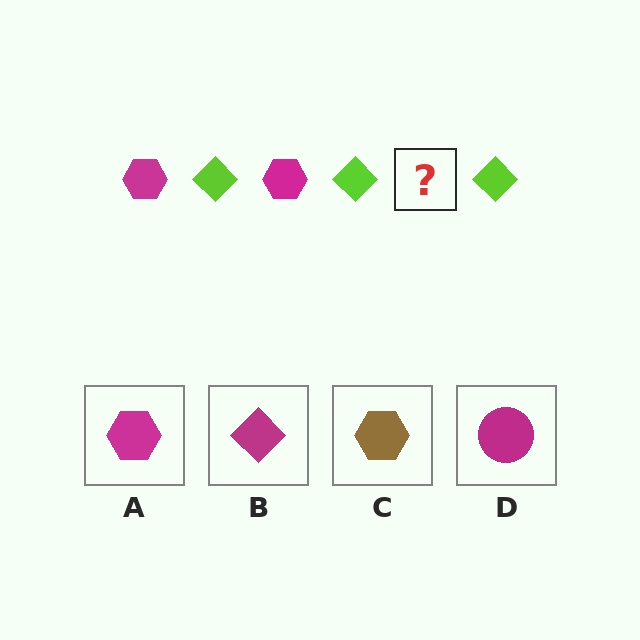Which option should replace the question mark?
Option A.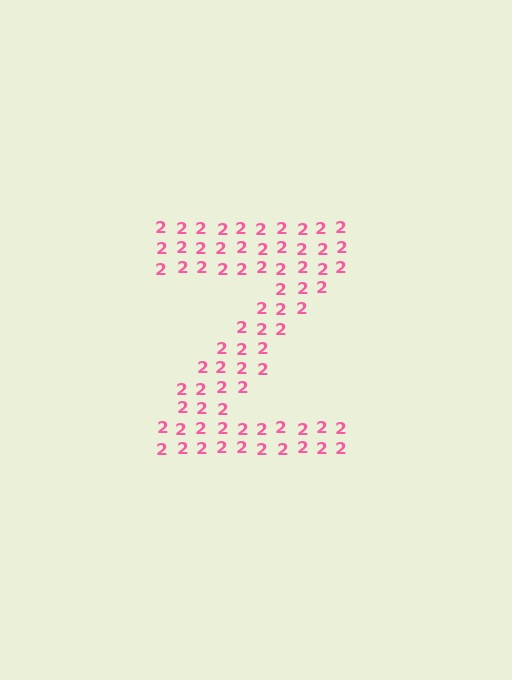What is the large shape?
The large shape is the letter Z.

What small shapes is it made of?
It is made of small digit 2's.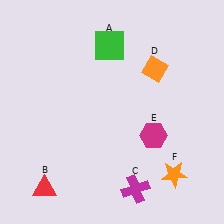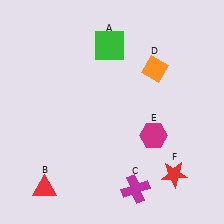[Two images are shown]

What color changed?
The star (F) changed from orange in Image 1 to red in Image 2.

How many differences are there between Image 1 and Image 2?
There is 1 difference between the two images.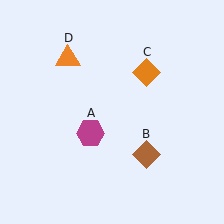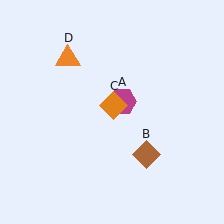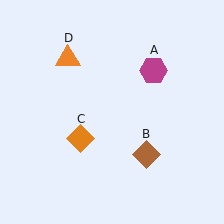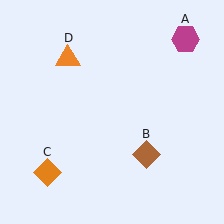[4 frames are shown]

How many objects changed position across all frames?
2 objects changed position: magenta hexagon (object A), orange diamond (object C).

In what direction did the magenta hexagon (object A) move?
The magenta hexagon (object A) moved up and to the right.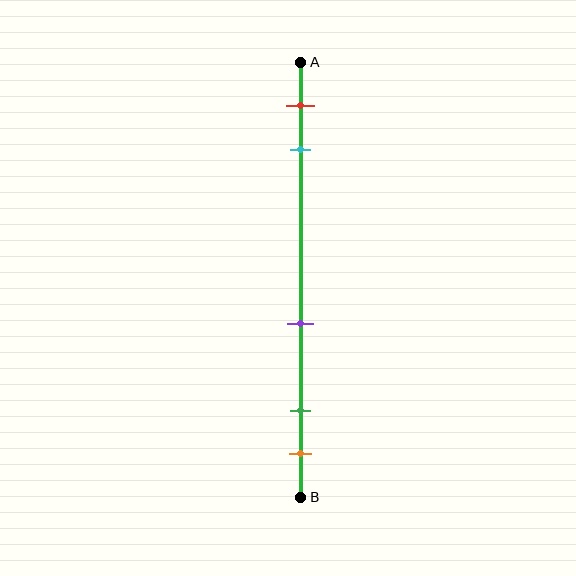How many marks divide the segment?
There are 5 marks dividing the segment.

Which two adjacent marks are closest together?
The green and orange marks are the closest adjacent pair.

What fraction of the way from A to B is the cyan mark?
The cyan mark is approximately 20% (0.2) of the way from A to B.